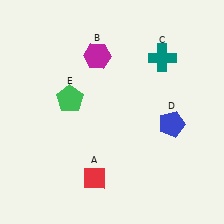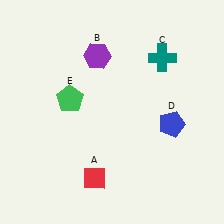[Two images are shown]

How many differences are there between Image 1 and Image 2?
There is 1 difference between the two images.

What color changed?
The hexagon (B) changed from magenta in Image 1 to purple in Image 2.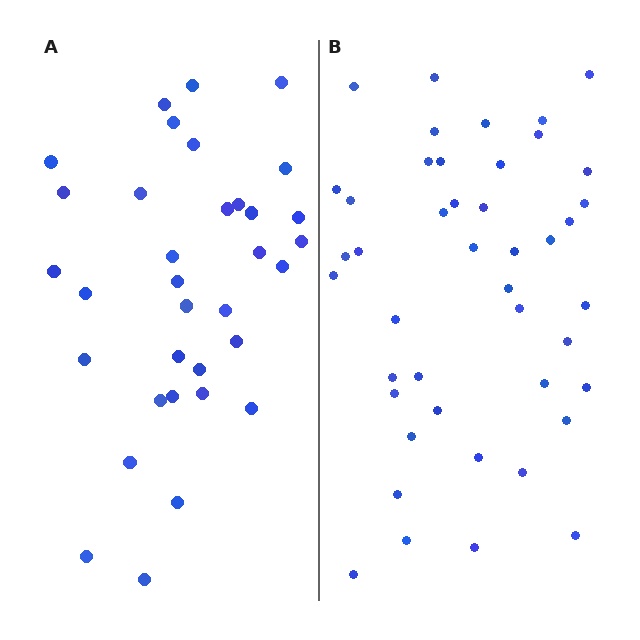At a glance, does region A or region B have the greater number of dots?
Region B (the right region) has more dots.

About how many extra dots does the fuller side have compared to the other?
Region B has roughly 10 or so more dots than region A.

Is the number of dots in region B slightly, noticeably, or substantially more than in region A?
Region B has noticeably more, but not dramatically so. The ratio is roughly 1.3 to 1.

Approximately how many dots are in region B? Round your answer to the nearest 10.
About 40 dots. (The exact count is 44, which rounds to 40.)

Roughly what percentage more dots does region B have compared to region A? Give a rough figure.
About 30% more.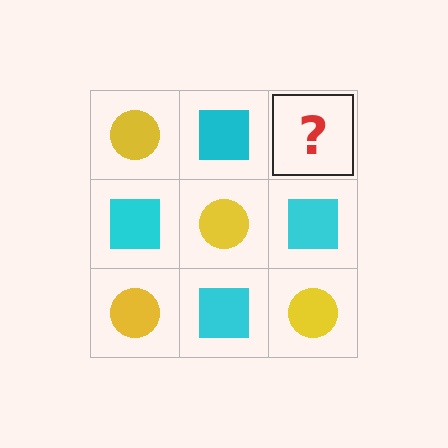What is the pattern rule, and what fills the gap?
The rule is that it alternates yellow circle and cyan square in a checkerboard pattern. The gap should be filled with a yellow circle.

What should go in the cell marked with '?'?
The missing cell should contain a yellow circle.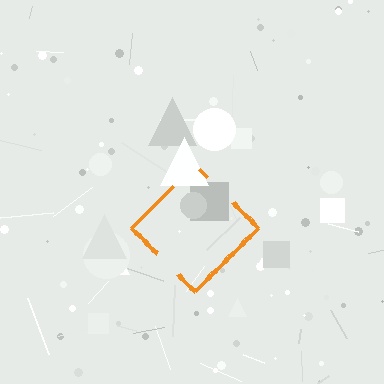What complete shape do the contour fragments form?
The contour fragments form a diamond.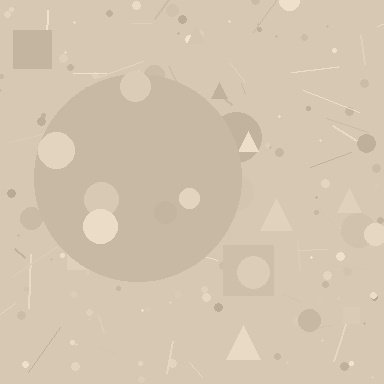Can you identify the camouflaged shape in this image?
The camouflaged shape is a circle.